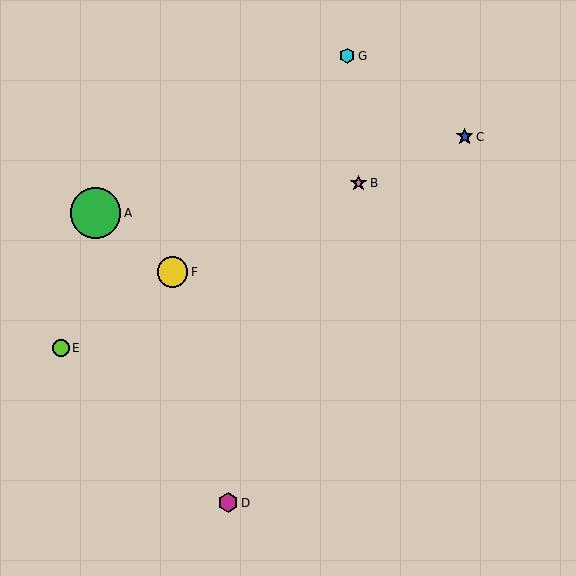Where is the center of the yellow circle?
The center of the yellow circle is at (173, 272).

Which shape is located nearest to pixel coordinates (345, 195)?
The pink star (labeled B) at (359, 183) is nearest to that location.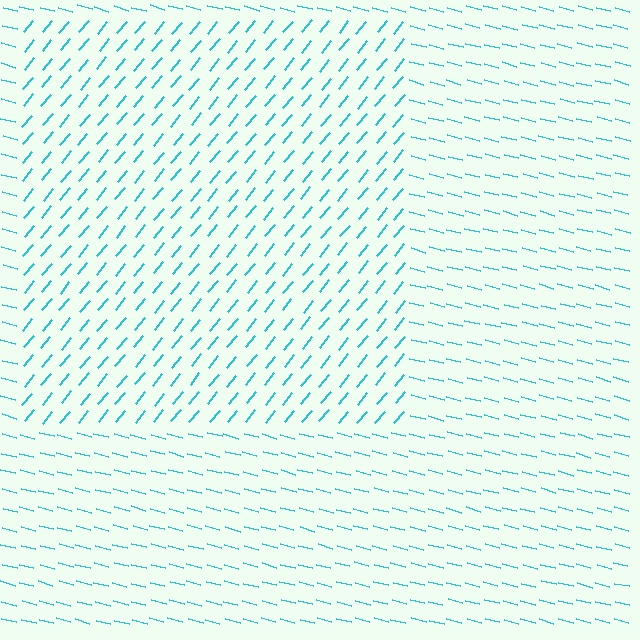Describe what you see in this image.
The image is filled with small cyan line segments. A rectangle region in the image has lines oriented differently from the surrounding lines, creating a visible texture boundary.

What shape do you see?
I see a rectangle.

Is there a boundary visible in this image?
Yes, there is a texture boundary formed by a change in line orientation.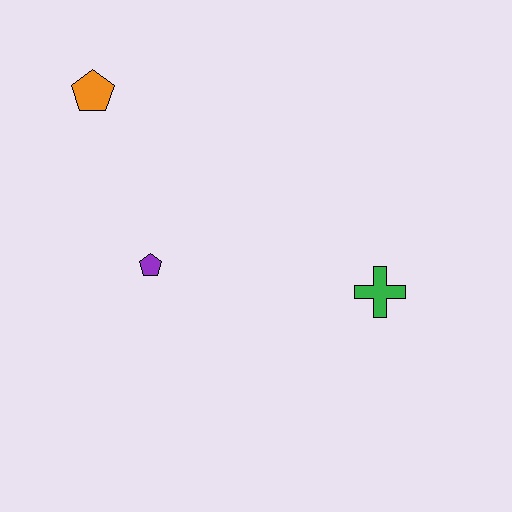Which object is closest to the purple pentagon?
The orange pentagon is closest to the purple pentagon.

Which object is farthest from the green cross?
The orange pentagon is farthest from the green cross.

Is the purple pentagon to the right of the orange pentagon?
Yes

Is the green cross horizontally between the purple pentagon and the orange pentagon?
No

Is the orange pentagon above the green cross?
Yes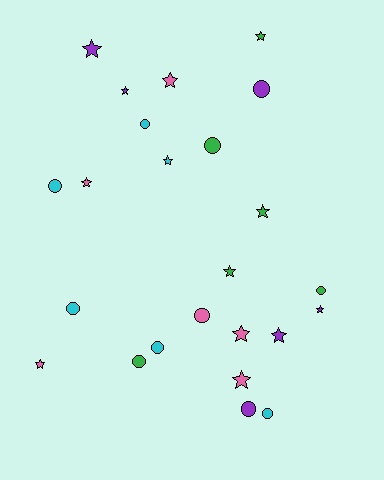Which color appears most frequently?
Green, with 6 objects.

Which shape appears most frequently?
Star, with 13 objects.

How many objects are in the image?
There are 24 objects.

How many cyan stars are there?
There is 1 cyan star.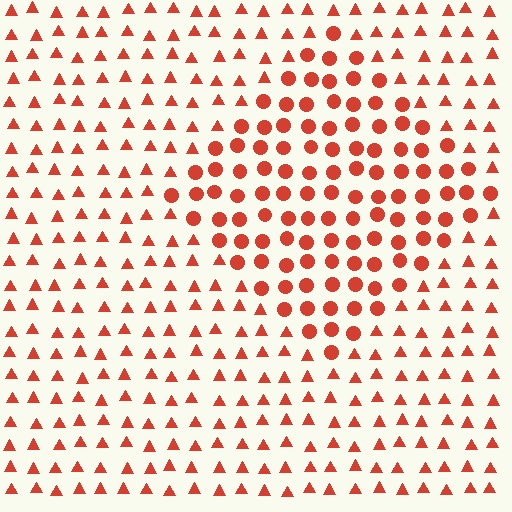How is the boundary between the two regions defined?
The boundary is defined by a change in element shape: circles inside vs. triangles outside. All elements share the same color and spacing.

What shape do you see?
I see a diamond.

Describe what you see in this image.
The image is filled with small red elements arranged in a uniform grid. A diamond-shaped region contains circles, while the surrounding area contains triangles. The boundary is defined purely by the change in element shape.